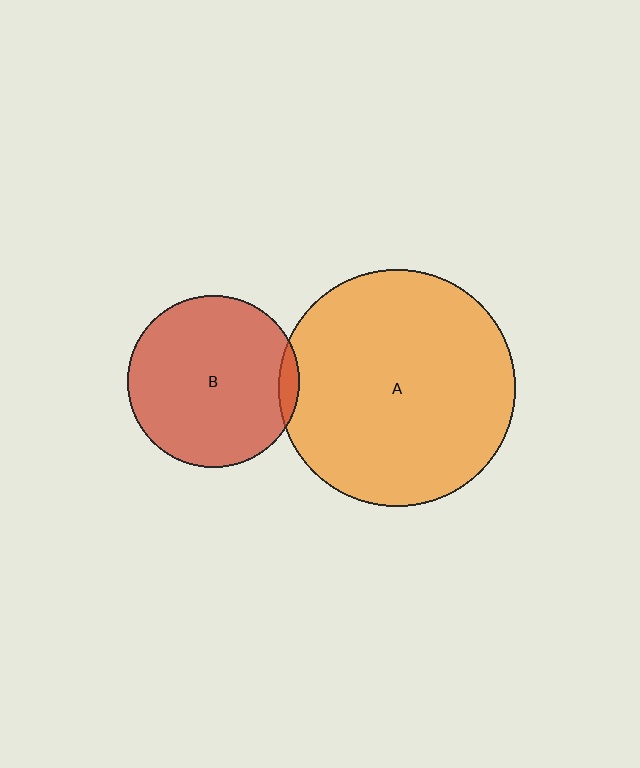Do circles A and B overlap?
Yes.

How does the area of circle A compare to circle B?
Approximately 1.9 times.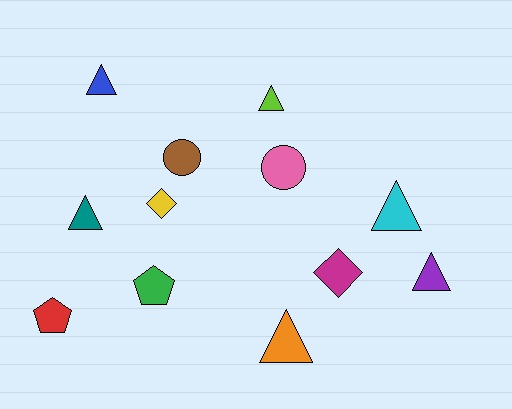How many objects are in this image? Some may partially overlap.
There are 12 objects.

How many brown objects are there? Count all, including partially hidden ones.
There is 1 brown object.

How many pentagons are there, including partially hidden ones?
There are 2 pentagons.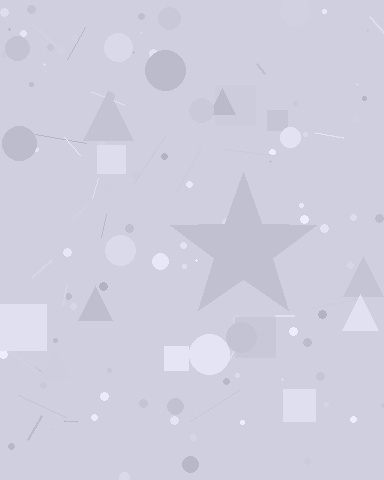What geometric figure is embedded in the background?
A star is embedded in the background.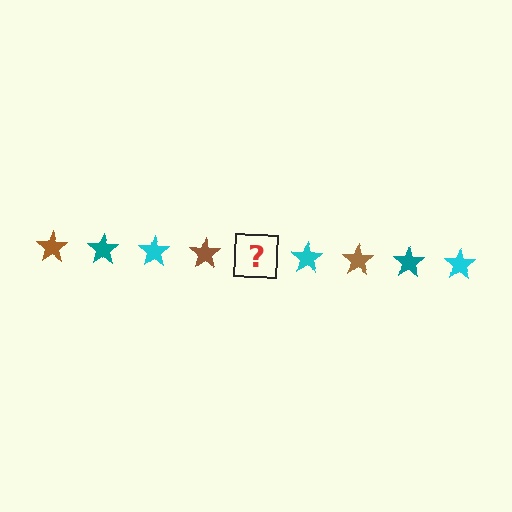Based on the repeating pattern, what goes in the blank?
The blank should be a teal star.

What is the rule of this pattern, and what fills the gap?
The rule is that the pattern cycles through brown, teal, cyan stars. The gap should be filled with a teal star.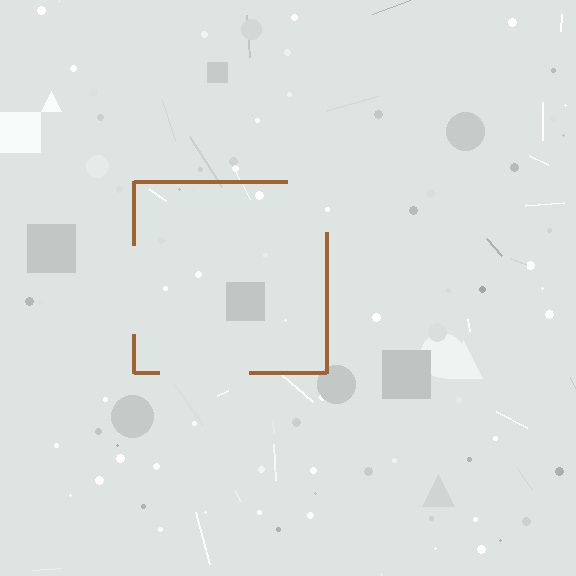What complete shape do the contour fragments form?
The contour fragments form a square.